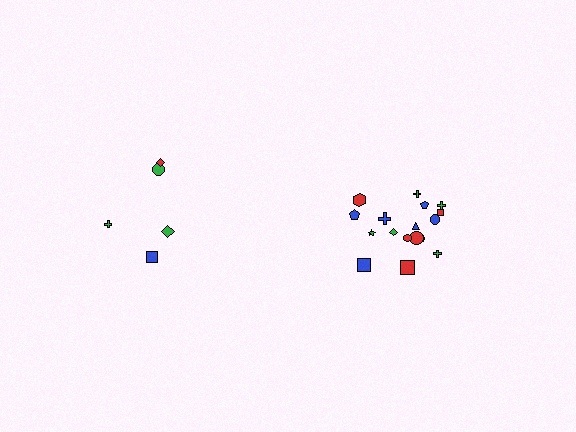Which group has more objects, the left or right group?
The right group.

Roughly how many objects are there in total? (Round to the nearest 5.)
Roughly 25 objects in total.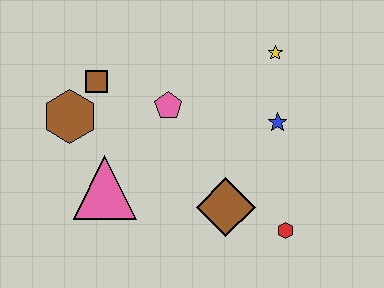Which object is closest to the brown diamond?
The red hexagon is closest to the brown diamond.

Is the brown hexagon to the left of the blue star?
Yes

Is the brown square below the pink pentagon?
No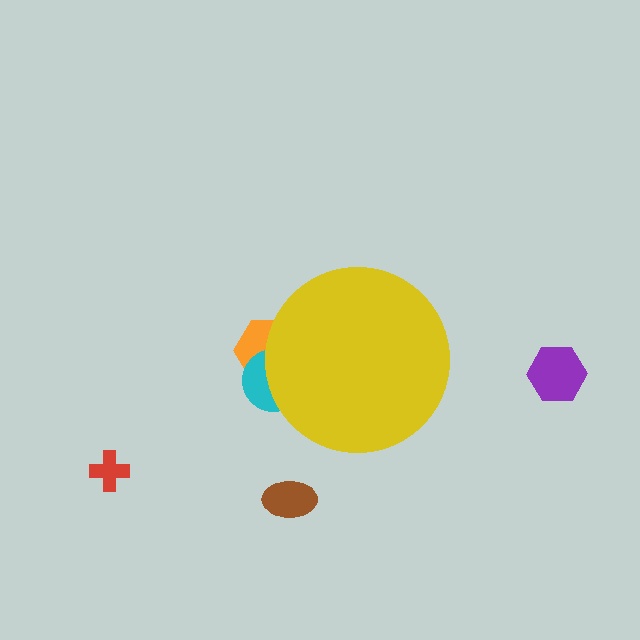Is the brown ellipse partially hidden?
No, the brown ellipse is fully visible.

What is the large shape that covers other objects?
A yellow circle.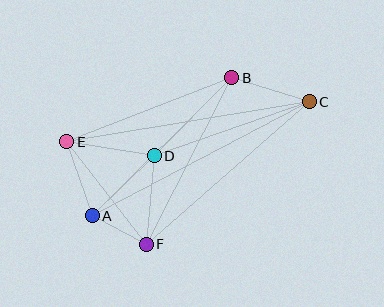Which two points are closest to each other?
Points A and F are closest to each other.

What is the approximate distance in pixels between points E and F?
The distance between E and F is approximately 130 pixels.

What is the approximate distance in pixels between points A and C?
The distance between A and C is approximately 245 pixels.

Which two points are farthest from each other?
Points C and E are farthest from each other.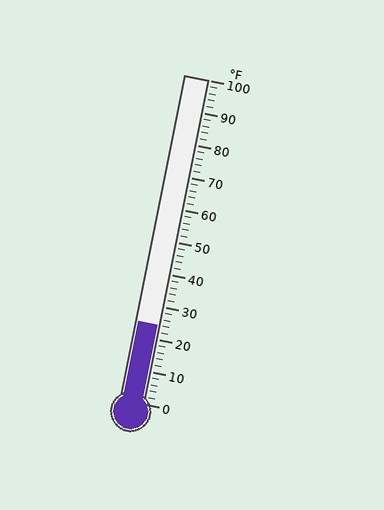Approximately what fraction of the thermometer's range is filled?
The thermometer is filled to approximately 25% of its range.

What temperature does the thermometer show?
The thermometer shows approximately 24°F.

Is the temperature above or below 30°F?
The temperature is below 30°F.